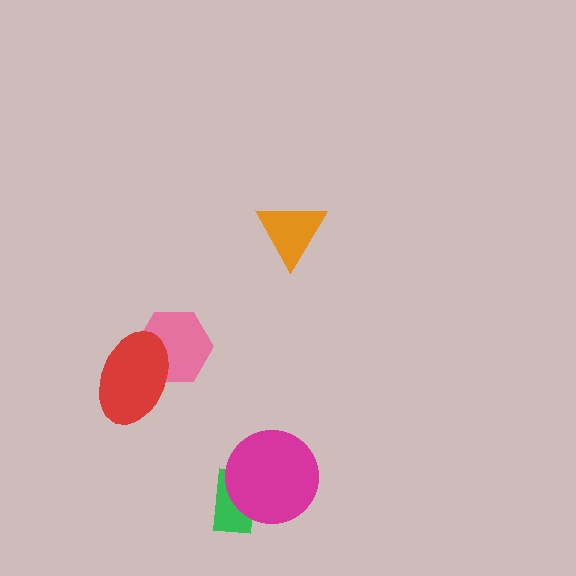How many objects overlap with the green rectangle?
1 object overlaps with the green rectangle.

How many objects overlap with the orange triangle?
0 objects overlap with the orange triangle.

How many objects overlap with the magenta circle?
1 object overlaps with the magenta circle.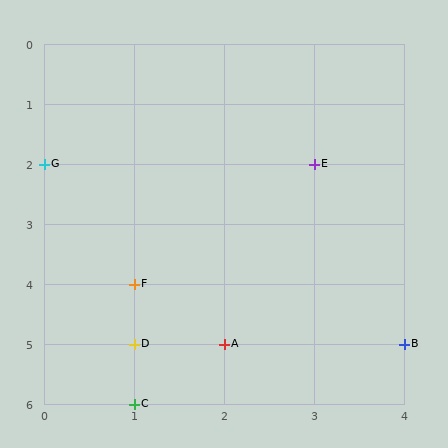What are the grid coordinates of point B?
Point B is at grid coordinates (4, 5).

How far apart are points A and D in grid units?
Points A and D are 1 column apart.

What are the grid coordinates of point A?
Point A is at grid coordinates (2, 5).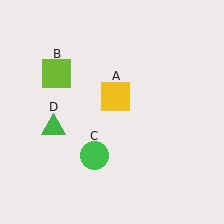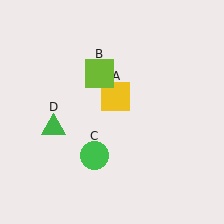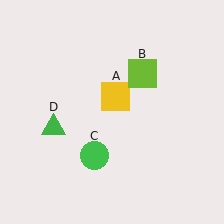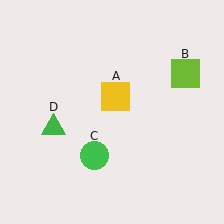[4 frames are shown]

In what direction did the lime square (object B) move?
The lime square (object B) moved right.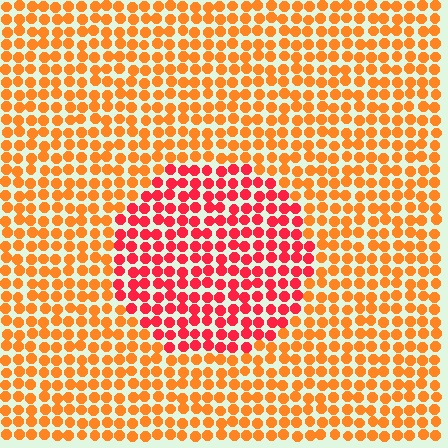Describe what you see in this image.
The image is filled with small orange elements in a uniform arrangement. A circle-shaped region is visible where the elements are tinted to a slightly different hue, forming a subtle color boundary.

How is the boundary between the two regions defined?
The boundary is defined purely by a slight shift in hue (about 37 degrees). Spacing, size, and orientation are identical on both sides.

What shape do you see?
I see a circle.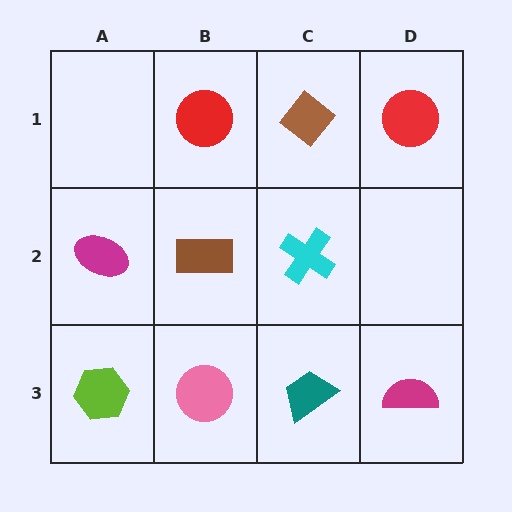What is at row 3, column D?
A magenta semicircle.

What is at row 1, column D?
A red circle.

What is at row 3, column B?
A pink circle.